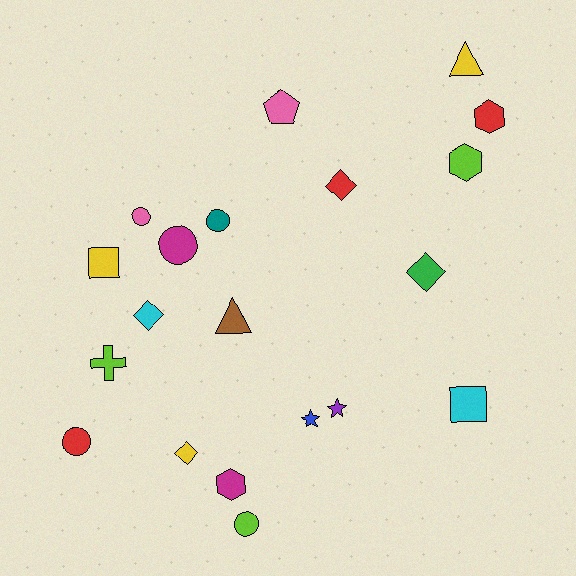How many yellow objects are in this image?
There are 3 yellow objects.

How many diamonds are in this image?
There are 4 diamonds.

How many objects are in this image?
There are 20 objects.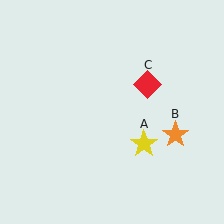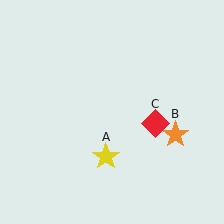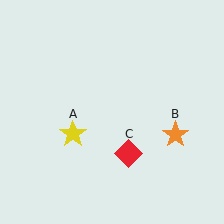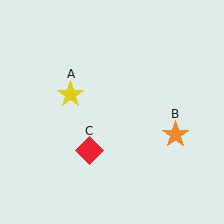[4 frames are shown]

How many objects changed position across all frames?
2 objects changed position: yellow star (object A), red diamond (object C).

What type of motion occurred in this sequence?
The yellow star (object A), red diamond (object C) rotated clockwise around the center of the scene.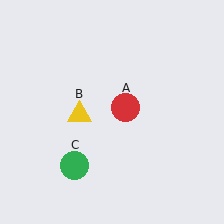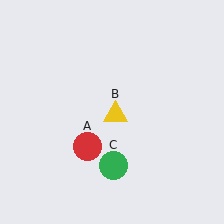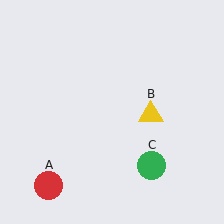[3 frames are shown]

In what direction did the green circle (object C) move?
The green circle (object C) moved right.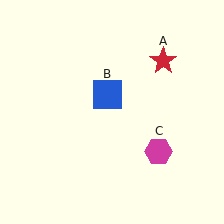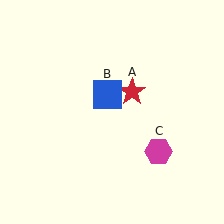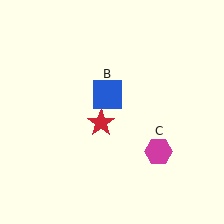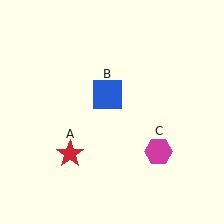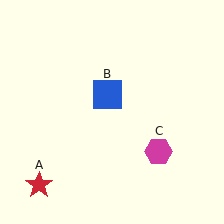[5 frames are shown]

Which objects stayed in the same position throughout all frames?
Blue square (object B) and magenta hexagon (object C) remained stationary.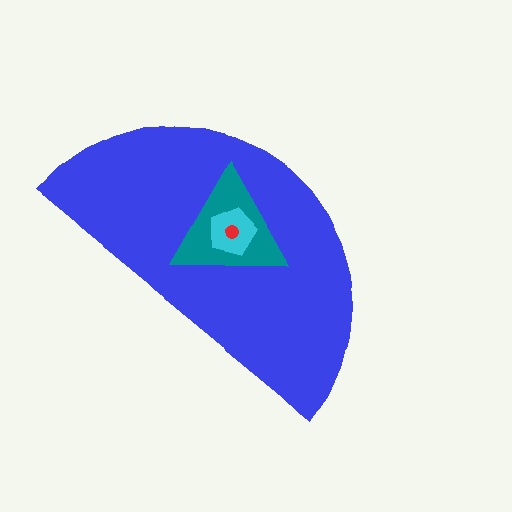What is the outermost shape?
The blue semicircle.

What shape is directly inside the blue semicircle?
The teal triangle.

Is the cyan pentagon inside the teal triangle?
Yes.